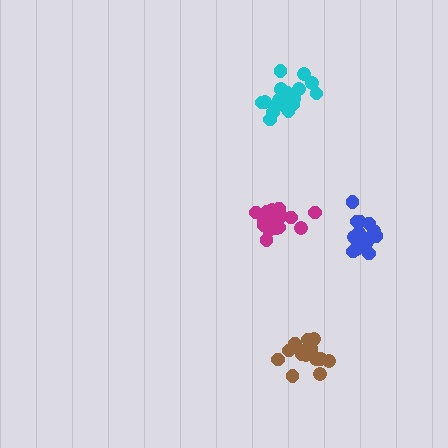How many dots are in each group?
Group 1: 18 dots, Group 2: 17 dots, Group 3: 16 dots, Group 4: 21 dots (72 total).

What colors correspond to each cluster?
The clusters are colored: brown, magenta, blue, cyan.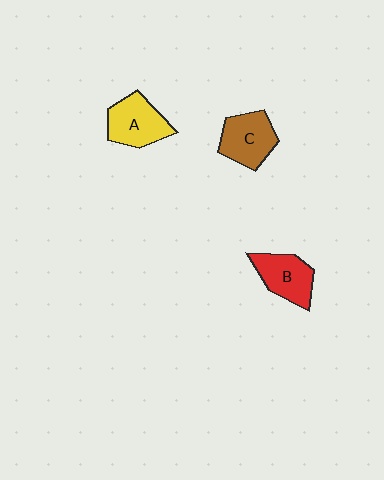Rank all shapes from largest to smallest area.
From largest to smallest: A (yellow), C (brown), B (red).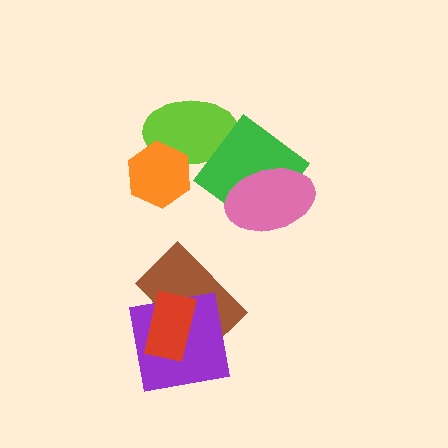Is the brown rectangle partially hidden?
Yes, it is partially covered by another shape.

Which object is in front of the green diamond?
The pink ellipse is in front of the green diamond.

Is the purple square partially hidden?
Yes, it is partially covered by another shape.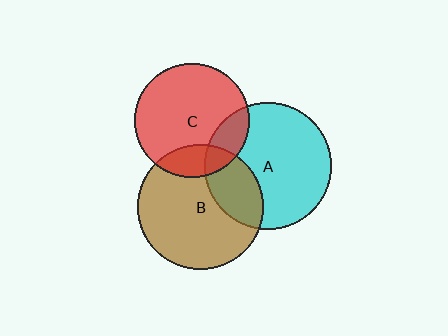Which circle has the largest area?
Circle A (cyan).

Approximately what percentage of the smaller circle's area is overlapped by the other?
Approximately 20%.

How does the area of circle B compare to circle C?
Approximately 1.2 times.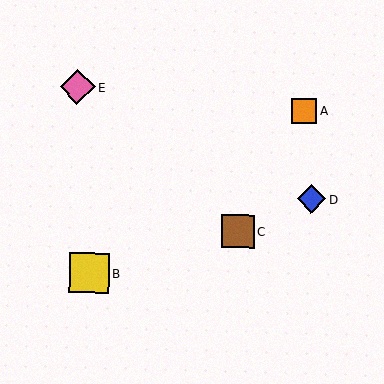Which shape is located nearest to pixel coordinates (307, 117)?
The orange square (labeled A) at (304, 111) is nearest to that location.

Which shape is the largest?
The yellow square (labeled B) is the largest.